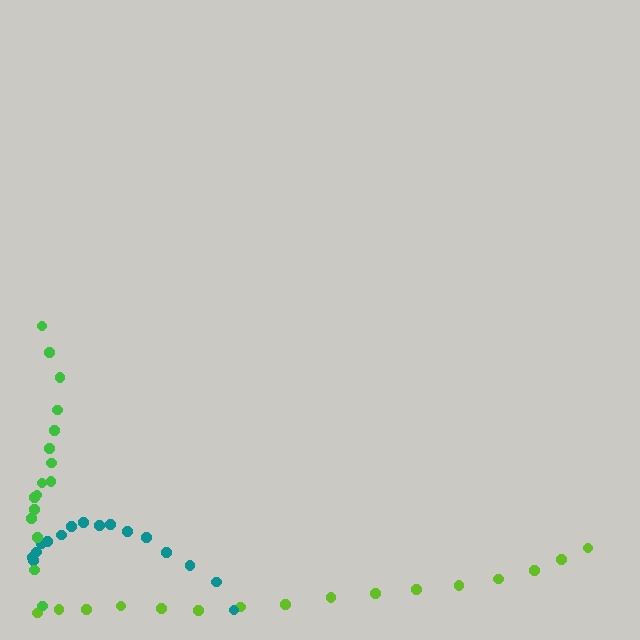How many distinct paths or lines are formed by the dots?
There are 3 distinct paths.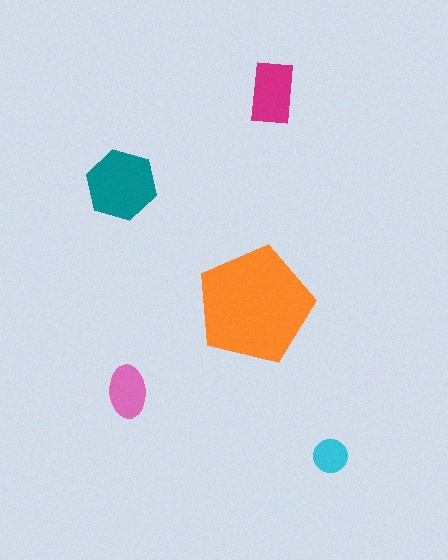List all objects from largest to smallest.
The orange pentagon, the teal hexagon, the magenta rectangle, the pink ellipse, the cyan circle.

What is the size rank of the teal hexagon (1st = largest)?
2nd.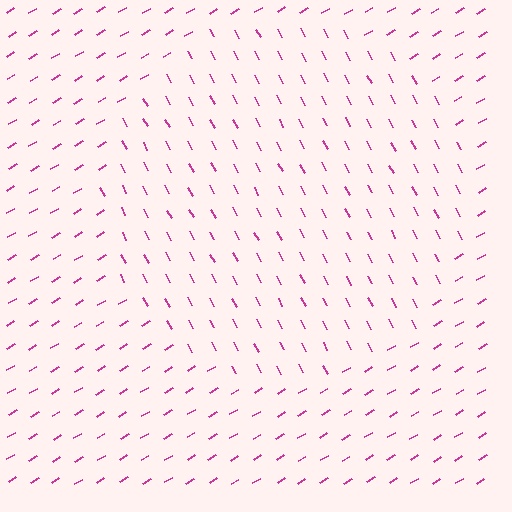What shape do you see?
I see a circle.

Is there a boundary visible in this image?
Yes, there is a texture boundary formed by a change in line orientation.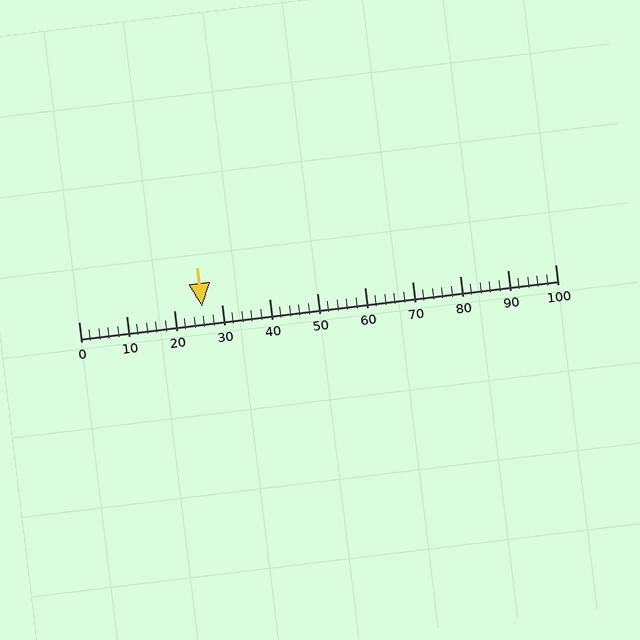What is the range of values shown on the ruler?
The ruler shows values from 0 to 100.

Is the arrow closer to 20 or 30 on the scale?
The arrow is closer to 30.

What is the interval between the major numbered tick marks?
The major tick marks are spaced 10 units apart.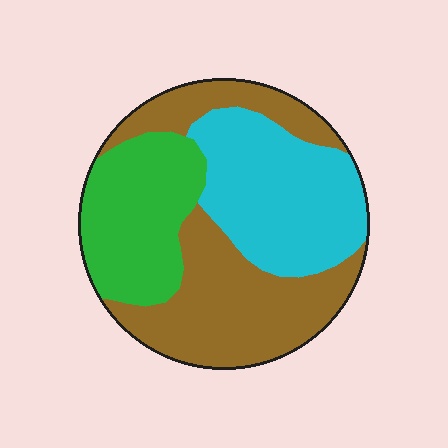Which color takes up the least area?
Green, at roughly 25%.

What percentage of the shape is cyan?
Cyan takes up about one third (1/3) of the shape.